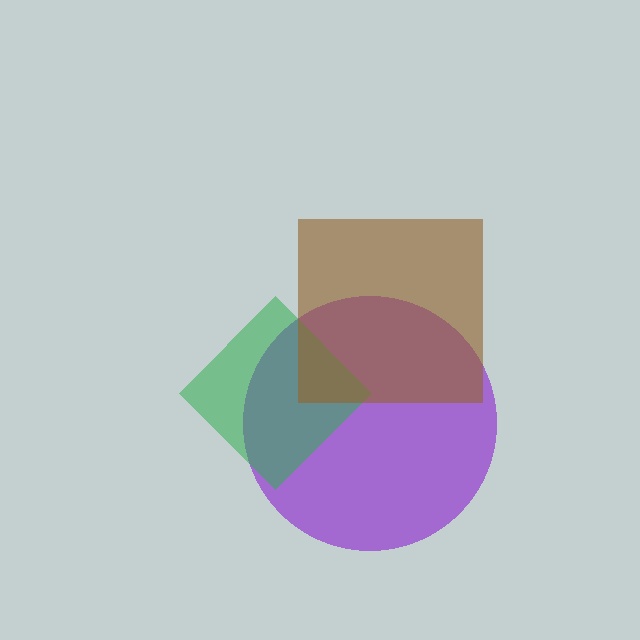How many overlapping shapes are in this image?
There are 3 overlapping shapes in the image.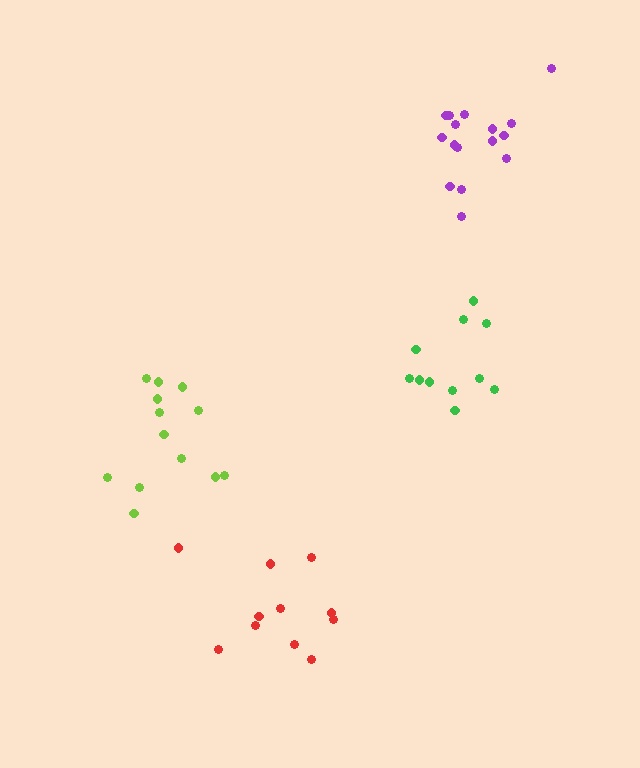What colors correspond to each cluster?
The clusters are colored: green, lime, purple, red.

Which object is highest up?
The purple cluster is topmost.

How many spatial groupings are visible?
There are 4 spatial groupings.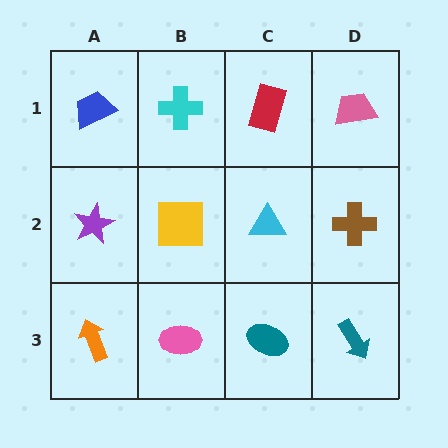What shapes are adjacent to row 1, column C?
A cyan triangle (row 2, column C), a cyan cross (row 1, column B), a pink trapezoid (row 1, column D).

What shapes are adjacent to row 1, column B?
A yellow square (row 2, column B), a blue trapezoid (row 1, column A), a red rectangle (row 1, column C).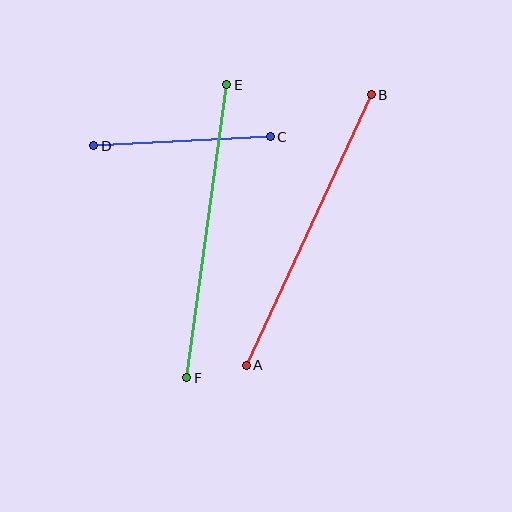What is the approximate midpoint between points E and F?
The midpoint is at approximately (207, 231) pixels.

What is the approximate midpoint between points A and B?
The midpoint is at approximately (309, 230) pixels.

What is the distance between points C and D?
The distance is approximately 177 pixels.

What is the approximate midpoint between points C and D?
The midpoint is at approximately (182, 141) pixels.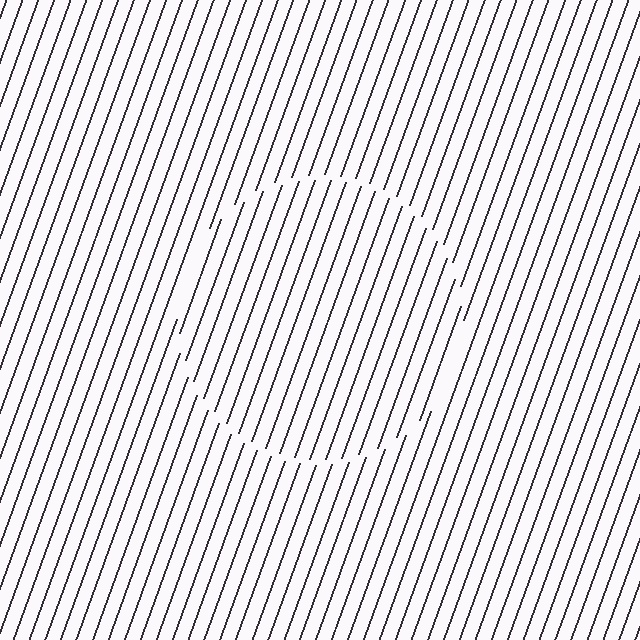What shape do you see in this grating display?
An illusory circle. The interior of the shape contains the same grating, shifted by half a period — the contour is defined by the phase discontinuity where line-ends from the inner and outer gratings abut.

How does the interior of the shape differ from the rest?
The interior of the shape contains the same grating, shifted by half a period — the contour is defined by the phase discontinuity where line-ends from the inner and outer gratings abut.